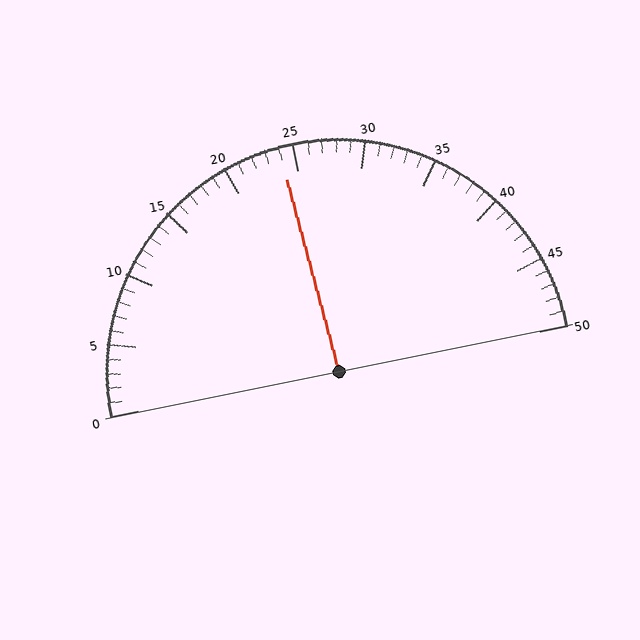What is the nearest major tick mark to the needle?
The nearest major tick mark is 25.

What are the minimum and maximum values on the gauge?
The gauge ranges from 0 to 50.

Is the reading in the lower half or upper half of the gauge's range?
The reading is in the lower half of the range (0 to 50).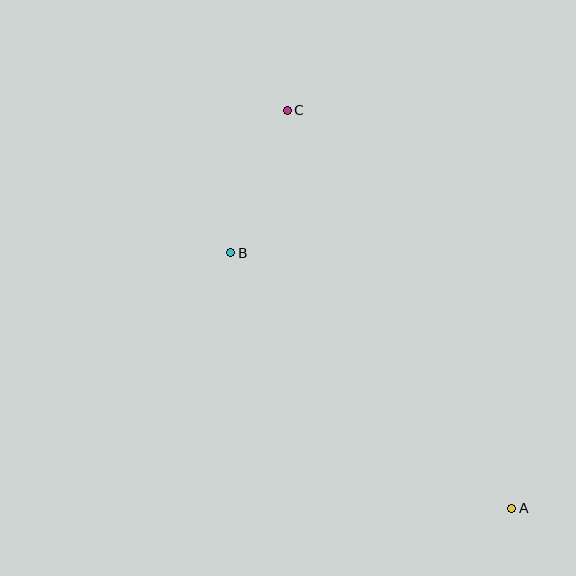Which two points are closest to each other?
Points B and C are closest to each other.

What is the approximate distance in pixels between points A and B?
The distance between A and B is approximately 380 pixels.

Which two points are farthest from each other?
Points A and C are farthest from each other.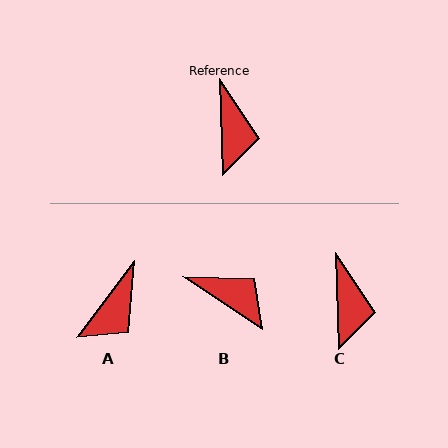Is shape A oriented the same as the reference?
No, it is off by about 39 degrees.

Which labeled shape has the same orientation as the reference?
C.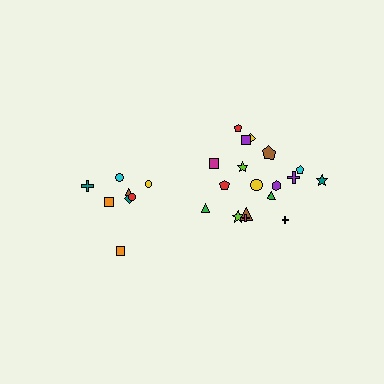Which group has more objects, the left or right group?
The right group.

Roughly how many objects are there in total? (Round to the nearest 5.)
Roughly 25 objects in total.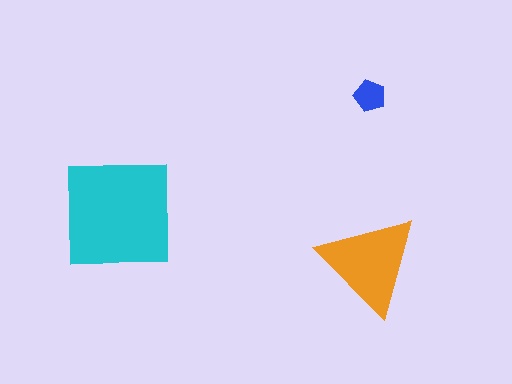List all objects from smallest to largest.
The blue pentagon, the orange triangle, the cyan square.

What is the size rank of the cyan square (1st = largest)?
1st.